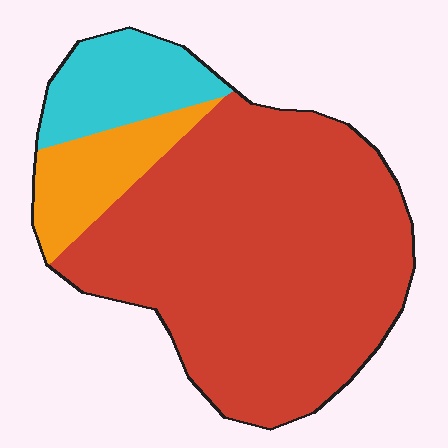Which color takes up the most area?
Red, at roughly 75%.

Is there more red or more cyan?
Red.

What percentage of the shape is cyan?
Cyan covers roughly 15% of the shape.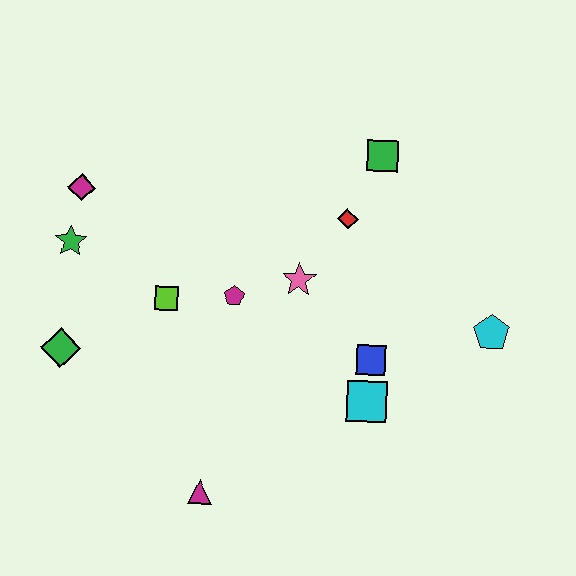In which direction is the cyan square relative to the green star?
The cyan square is to the right of the green star.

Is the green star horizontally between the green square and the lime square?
No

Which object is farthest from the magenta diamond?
The cyan pentagon is farthest from the magenta diamond.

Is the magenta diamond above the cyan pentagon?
Yes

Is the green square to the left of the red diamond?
No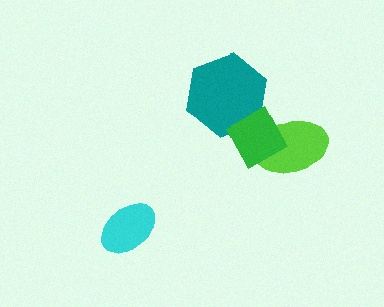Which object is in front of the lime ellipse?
The green diamond is in front of the lime ellipse.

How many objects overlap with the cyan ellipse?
0 objects overlap with the cyan ellipse.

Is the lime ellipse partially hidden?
Yes, it is partially covered by another shape.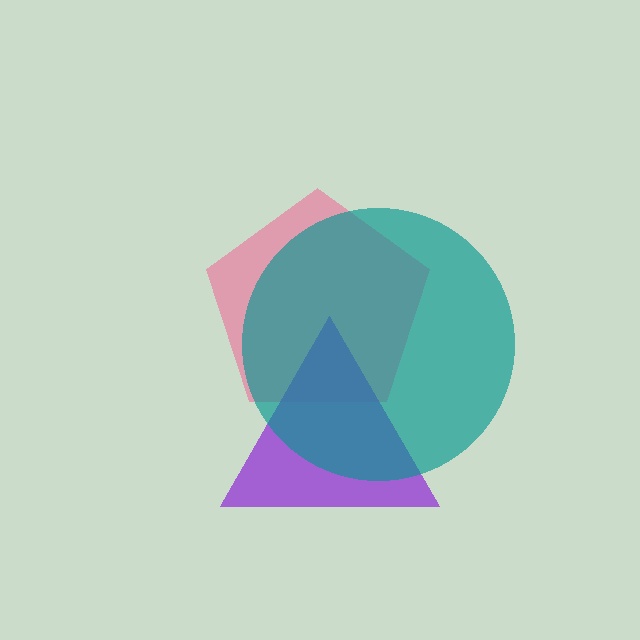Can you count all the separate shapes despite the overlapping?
Yes, there are 3 separate shapes.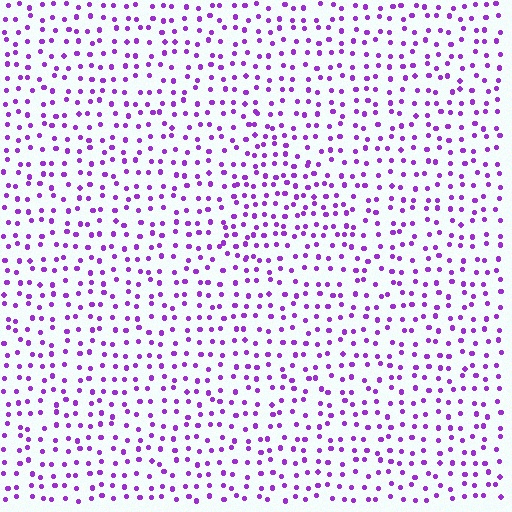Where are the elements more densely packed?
The elements are more densely packed inside the triangle boundary.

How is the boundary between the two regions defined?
The boundary is defined by a change in element density (approximately 1.4x ratio). All elements are the same color, size, and shape.